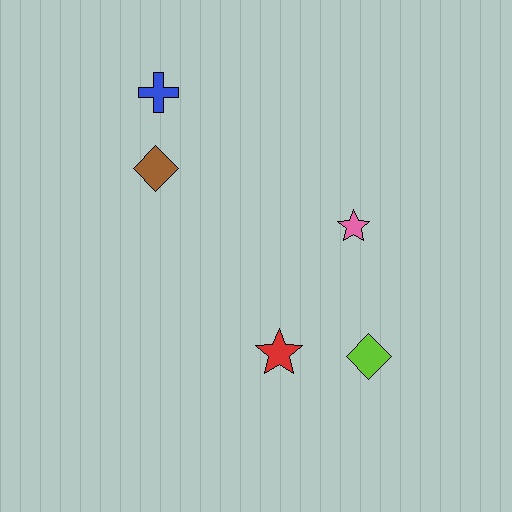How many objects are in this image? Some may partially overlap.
There are 5 objects.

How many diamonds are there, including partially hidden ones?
There are 2 diamonds.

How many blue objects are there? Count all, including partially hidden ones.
There is 1 blue object.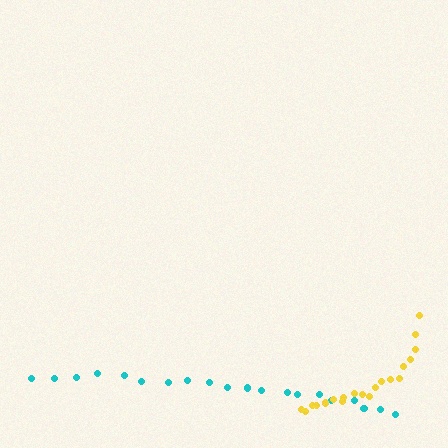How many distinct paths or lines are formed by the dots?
There are 2 distinct paths.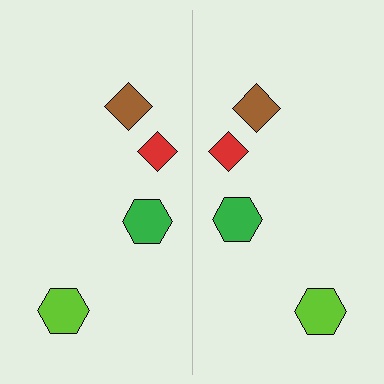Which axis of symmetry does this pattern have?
The pattern has a vertical axis of symmetry running through the center of the image.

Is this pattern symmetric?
Yes, this pattern has bilateral (reflection) symmetry.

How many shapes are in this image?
There are 8 shapes in this image.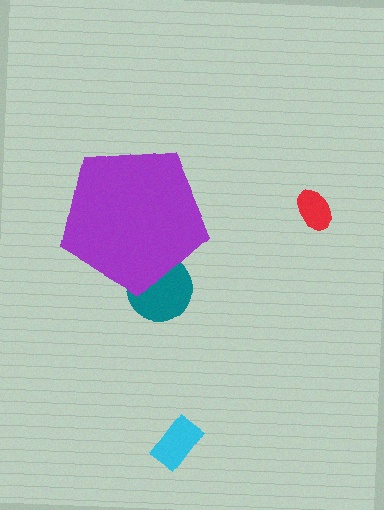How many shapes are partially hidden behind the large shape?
1 shape is partially hidden.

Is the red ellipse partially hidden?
No, the red ellipse is fully visible.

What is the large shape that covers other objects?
A purple pentagon.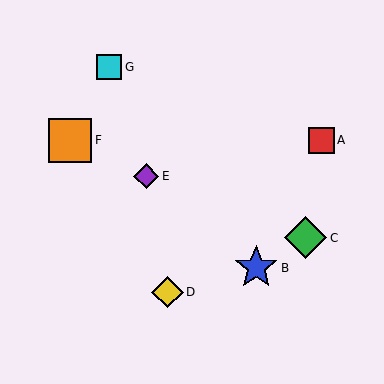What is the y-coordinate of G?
Object G is at y≈67.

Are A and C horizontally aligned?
No, A is at y≈140 and C is at y≈238.